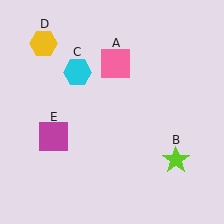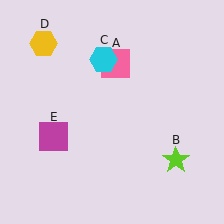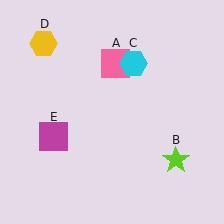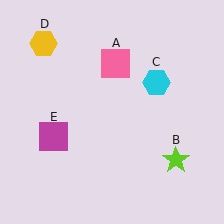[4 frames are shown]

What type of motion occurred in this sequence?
The cyan hexagon (object C) rotated clockwise around the center of the scene.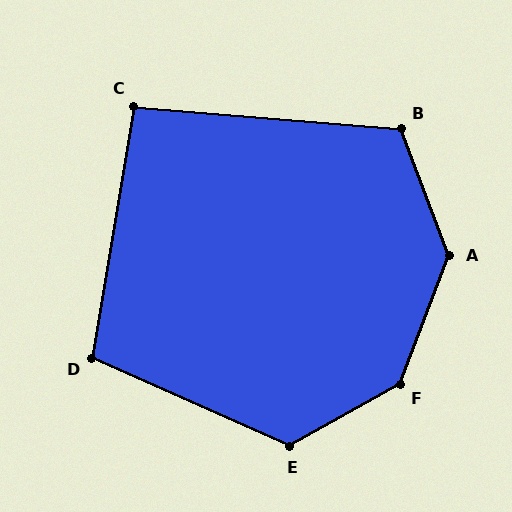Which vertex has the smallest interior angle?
C, at approximately 95 degrees.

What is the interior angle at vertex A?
Approximately 139 degrees (obtuse).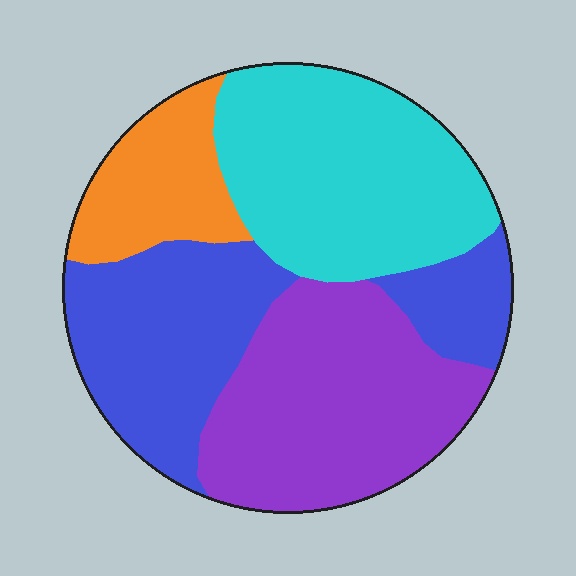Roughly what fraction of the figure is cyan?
Cyan covers about 30% of the figure.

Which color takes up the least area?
Orange, at roughly 15%.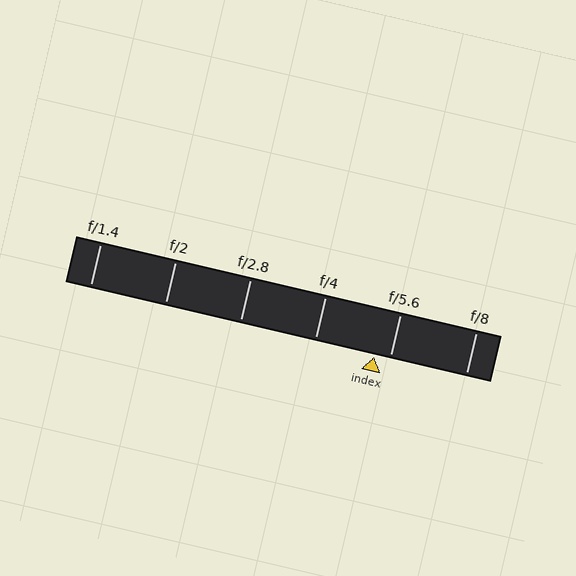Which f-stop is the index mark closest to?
The index mark is closest to f/5.6.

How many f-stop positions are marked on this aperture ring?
There are 6 f-stop positions marked.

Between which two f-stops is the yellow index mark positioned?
The index mark is between f/4 and f/5.6.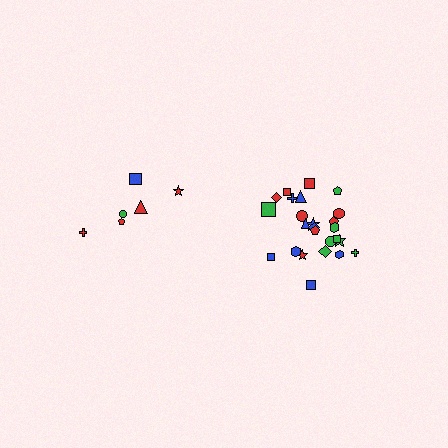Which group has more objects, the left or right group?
The right group.